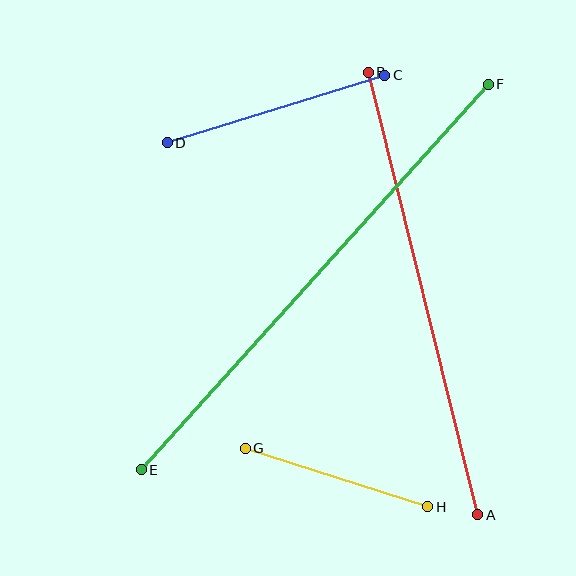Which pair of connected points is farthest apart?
Points E and F are farthest apart.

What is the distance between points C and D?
The distance is approximately 227 pixels.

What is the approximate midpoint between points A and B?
The midpoint is at approximately (423, 294) pixels.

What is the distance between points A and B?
The distance is approximately 456 pixels.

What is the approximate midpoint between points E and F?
The midpoint is at approximately (315, 277) pixels.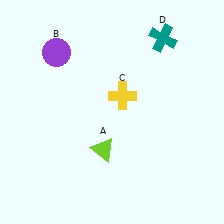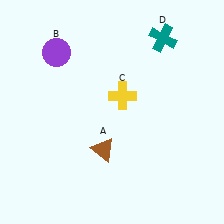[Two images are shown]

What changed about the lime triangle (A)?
In Image 1, A is lime. In Image 2, it changed to brown.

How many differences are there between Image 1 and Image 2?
There is 1 difference between the two images.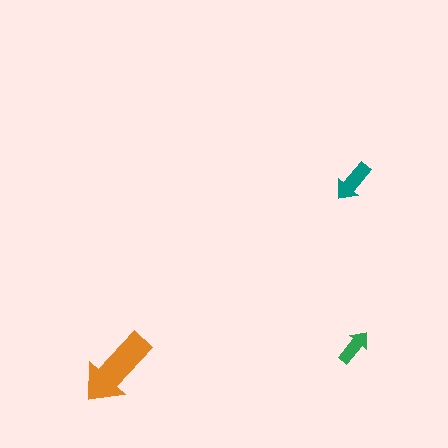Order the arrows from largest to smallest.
the orange one, the teal one, the green one.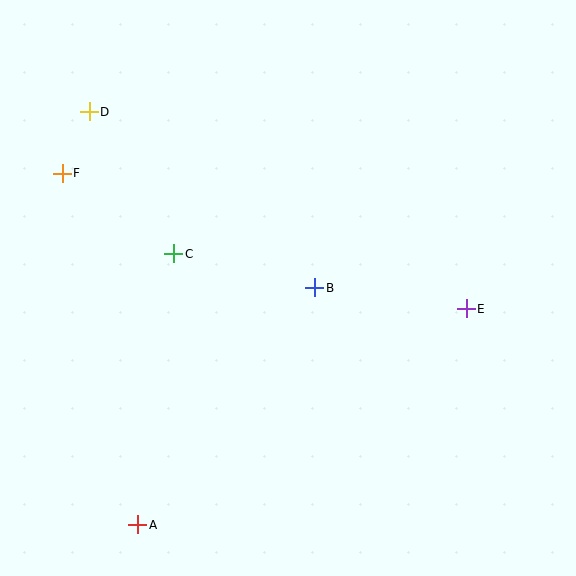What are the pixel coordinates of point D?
Point D is at (89, 112).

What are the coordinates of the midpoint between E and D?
The midpoint between E and D is at (278, 210).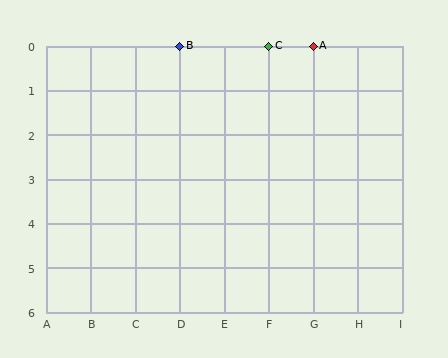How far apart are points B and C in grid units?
Points B and C are 2 columns apart.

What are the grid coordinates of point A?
Point A is at grid coordinates (G, 0).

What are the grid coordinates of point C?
Point C is at grid coordinates (F, 0).